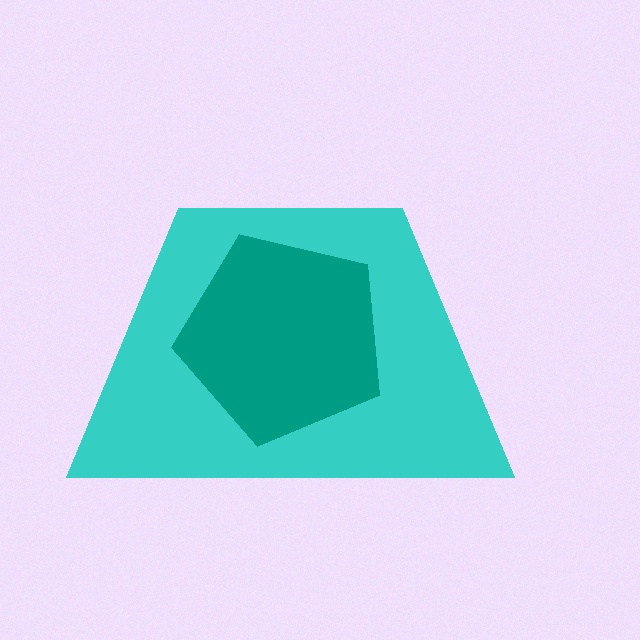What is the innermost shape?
The teal pentagon.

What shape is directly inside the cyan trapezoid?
The teal pentagon.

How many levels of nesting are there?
2.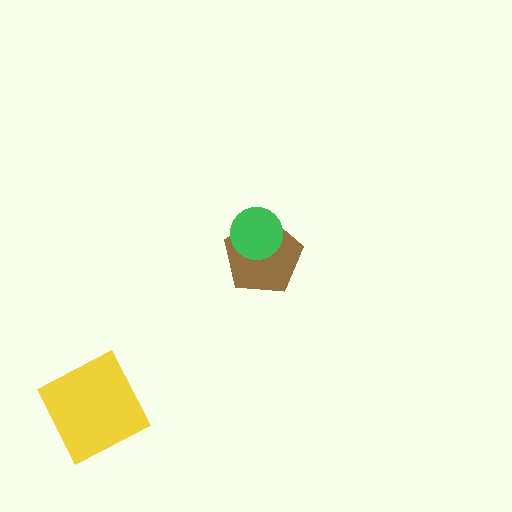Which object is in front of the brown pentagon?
The green circle is in front of the brown pentagon.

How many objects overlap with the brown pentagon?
1 object overlaps with the brown pentagon.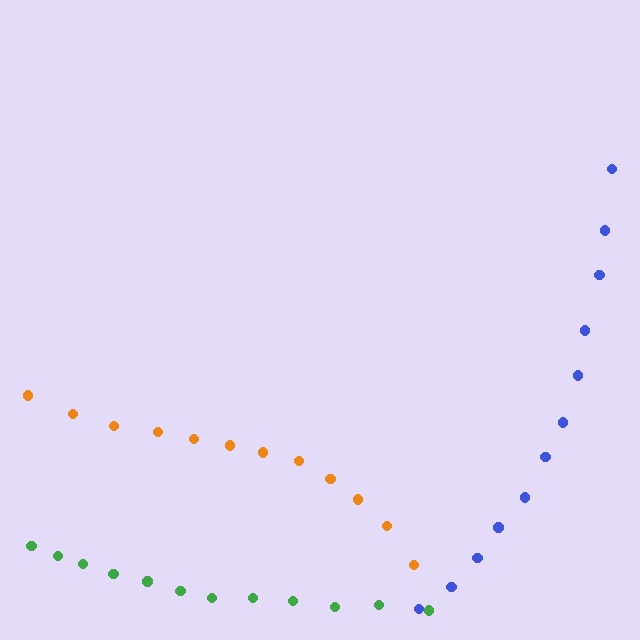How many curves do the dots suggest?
There are 3 distinct paths.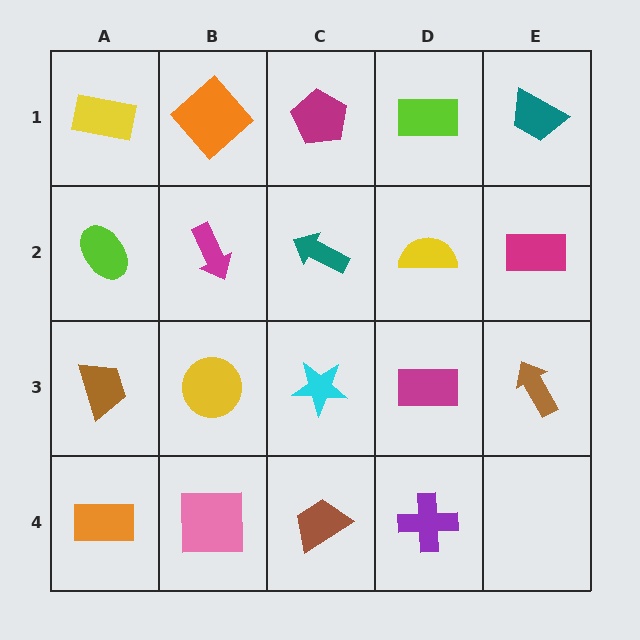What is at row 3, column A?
A brown trapezoid.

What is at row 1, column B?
An orange diamond.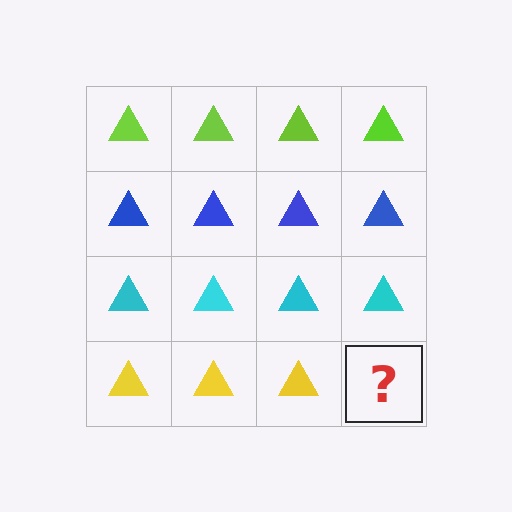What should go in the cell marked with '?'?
The missing cell should contain a yellow triangle.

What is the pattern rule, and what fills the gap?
The rule is that each row has a consistent color. The gap should be filled with a yellow triangle.